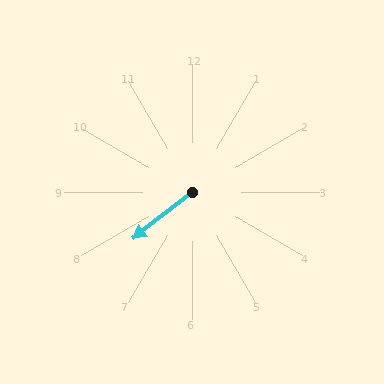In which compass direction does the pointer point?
Southwest.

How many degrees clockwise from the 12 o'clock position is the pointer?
Approximately 232 degrees.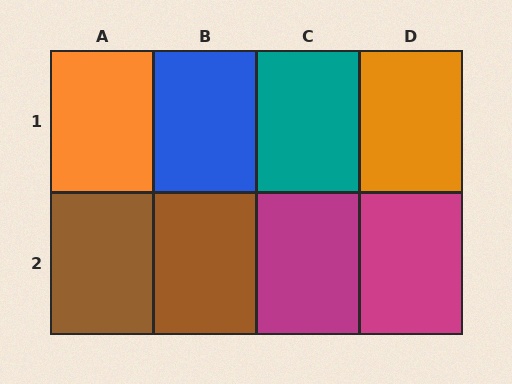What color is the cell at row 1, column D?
Orange.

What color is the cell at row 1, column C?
Teal.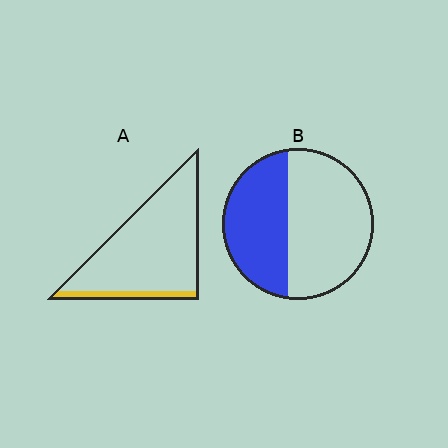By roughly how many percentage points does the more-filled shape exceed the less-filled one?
By roughly 30 percentage points (B over A).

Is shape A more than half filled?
No.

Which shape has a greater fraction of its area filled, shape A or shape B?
Shape B.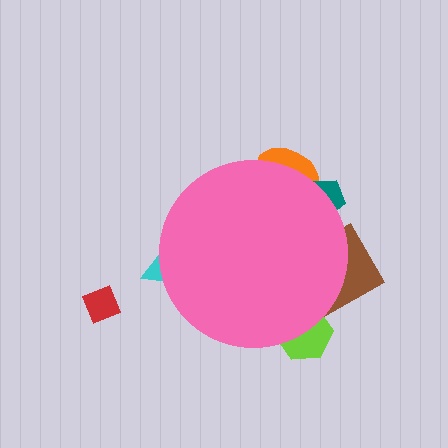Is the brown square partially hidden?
Yes, the brown square is partially hidden behind the pink circle.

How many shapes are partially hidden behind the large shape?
5 shapes are partially hidden.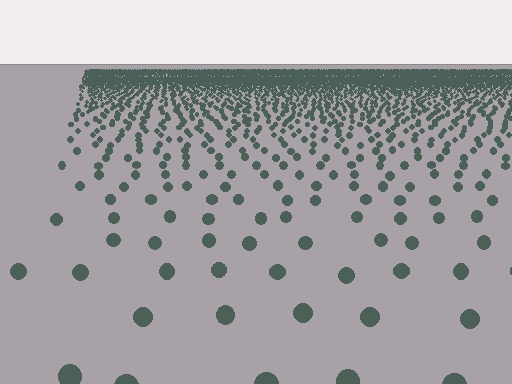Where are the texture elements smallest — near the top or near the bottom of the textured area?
Near the top.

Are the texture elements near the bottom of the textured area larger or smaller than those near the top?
Larger. Near the bottom, elements are closer to the viewer and appear at a bigger on-screen size.